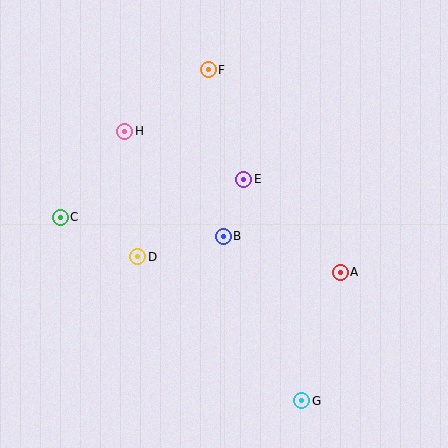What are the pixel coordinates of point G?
Point G is at (302, 401).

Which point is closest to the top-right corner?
Point F is closest to the top-right corner.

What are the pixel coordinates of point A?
Point A is at (340, 272).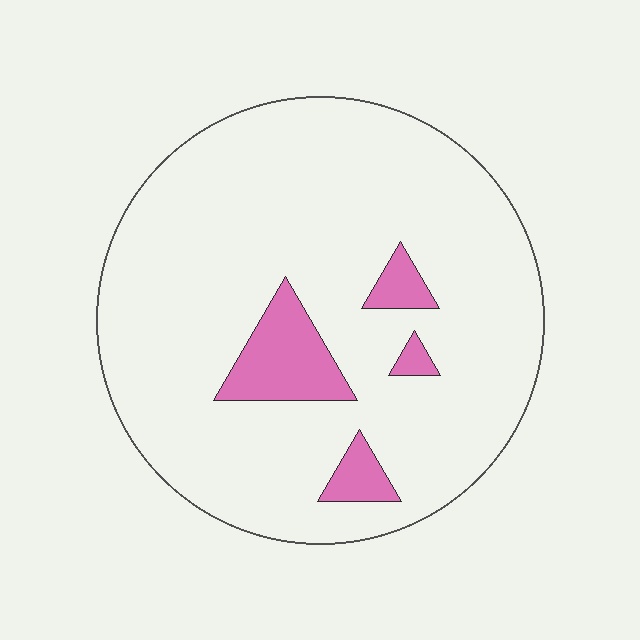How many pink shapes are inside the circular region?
4.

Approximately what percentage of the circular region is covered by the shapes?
Approximately 10%.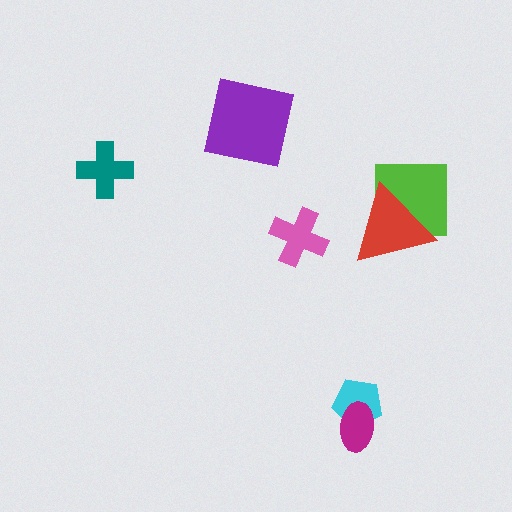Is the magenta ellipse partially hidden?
No, no other shape covers it.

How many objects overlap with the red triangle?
1 object overlaps with the red triangle.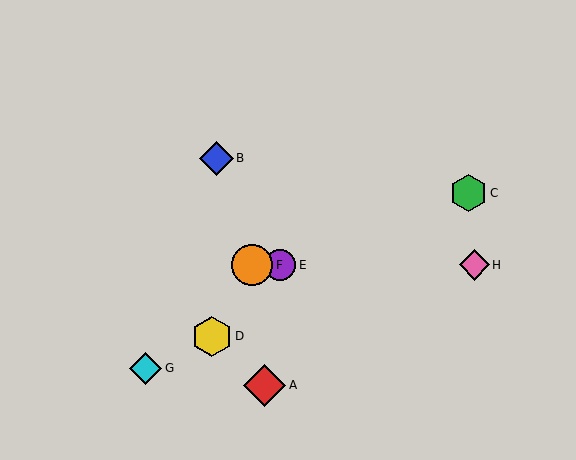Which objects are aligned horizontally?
Objects E, F, H are aligned horizontally.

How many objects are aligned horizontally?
3 objects (E, F, H) are aligned horizontally.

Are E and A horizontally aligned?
No, E is at y≈265 and A is at y≈385.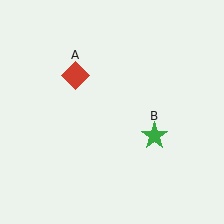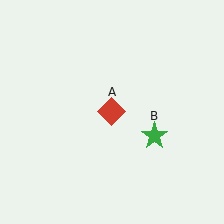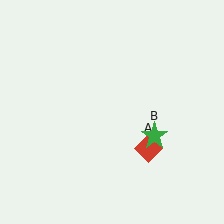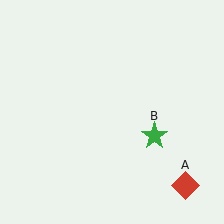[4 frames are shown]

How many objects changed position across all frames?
1 object changed position: red diamond (object A).